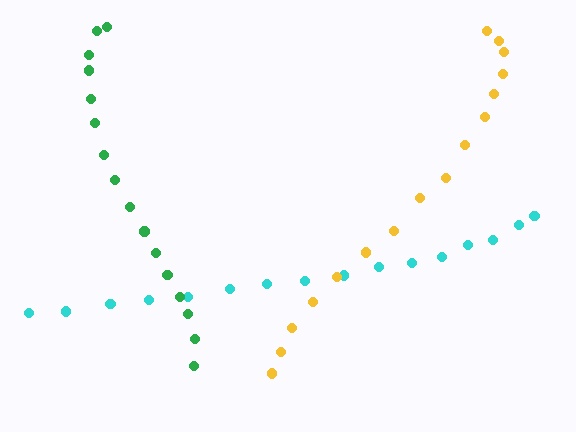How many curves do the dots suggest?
There are 3 distinct paths.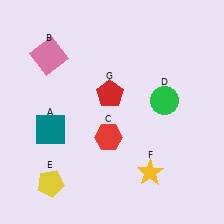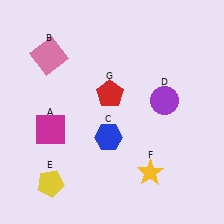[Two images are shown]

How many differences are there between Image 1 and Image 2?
There are 3 differences between the two images.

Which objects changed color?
A changed from teal to magenta. C changed from red to blue. D changed from green to purple.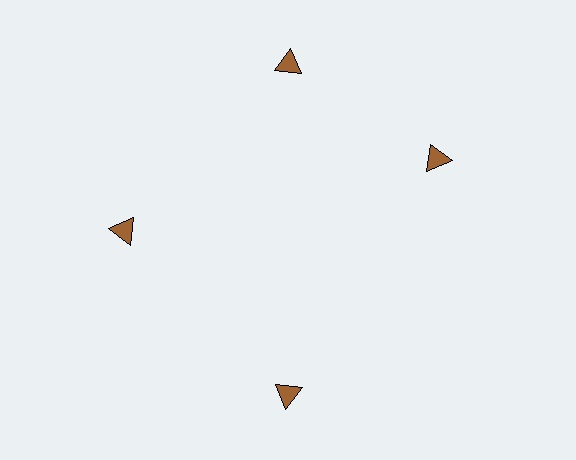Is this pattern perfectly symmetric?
No. The 4 brown triangles are arranged in a ring, but one element near the 3 o'clock position is rotated out of alignment along the ring, breaking the 4-fold rotational symmetry.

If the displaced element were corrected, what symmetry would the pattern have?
It would have 4-fold rotational symmetry — the pattern would map onto itself every 90 degrees.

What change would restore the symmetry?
The symmetry would be restored by rotating it back into even spacing with its neighbors so that all 4 triangles sit at equal angles and equal distance from the center.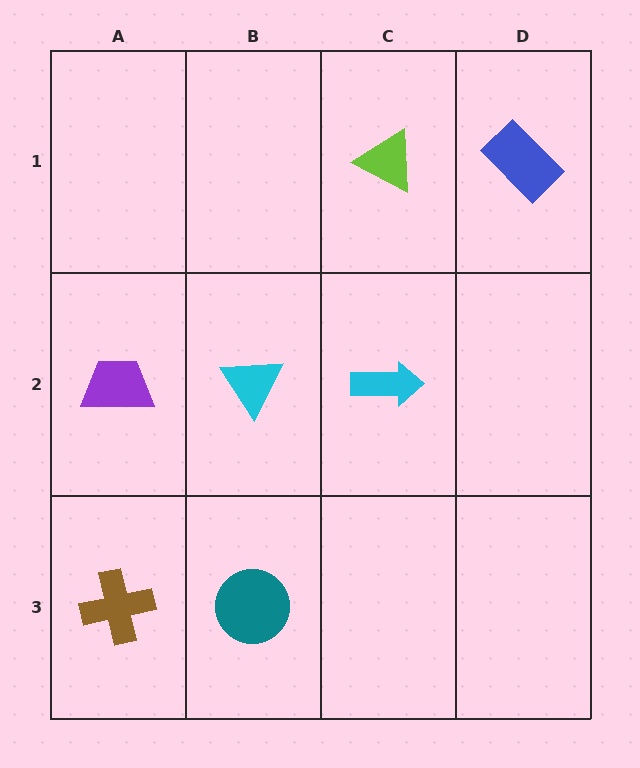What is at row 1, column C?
A lime triangle.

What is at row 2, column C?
A cyan arrow.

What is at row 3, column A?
A brown cross.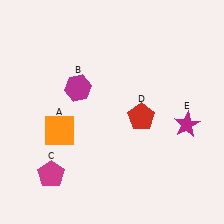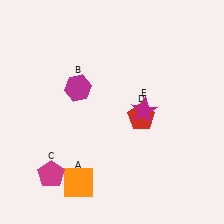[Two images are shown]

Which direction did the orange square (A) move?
The orange square (A) moved down.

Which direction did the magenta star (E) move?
The magenta star (E) moved left.